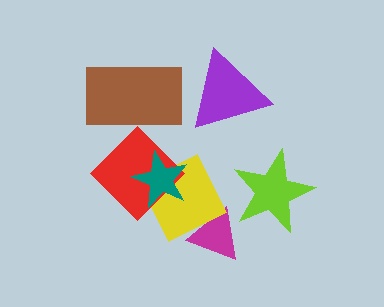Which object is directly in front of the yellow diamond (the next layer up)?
The red diamond is directly in front of the yellow diamond.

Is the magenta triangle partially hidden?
Yes, it is partially covered by another shape.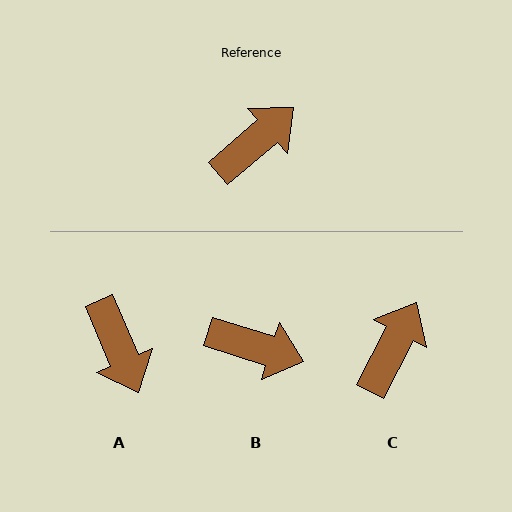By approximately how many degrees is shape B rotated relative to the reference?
Approximately 58 degrees clockwise.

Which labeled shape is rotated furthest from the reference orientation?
A, about 108 degrees away.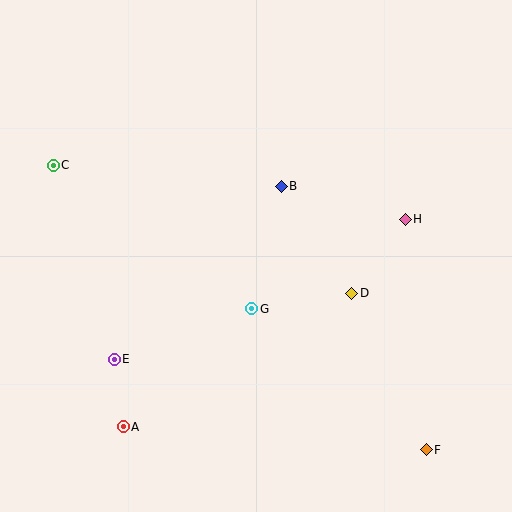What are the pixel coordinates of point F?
Point F is at (426, 450).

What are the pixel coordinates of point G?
Point G is at (252, 309).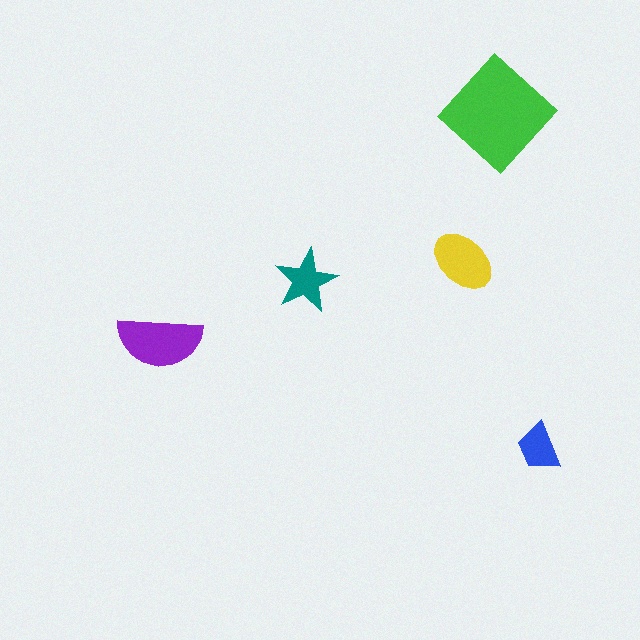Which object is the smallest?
The blue trapezoid.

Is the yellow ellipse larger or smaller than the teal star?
Larger.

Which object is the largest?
The green diamond.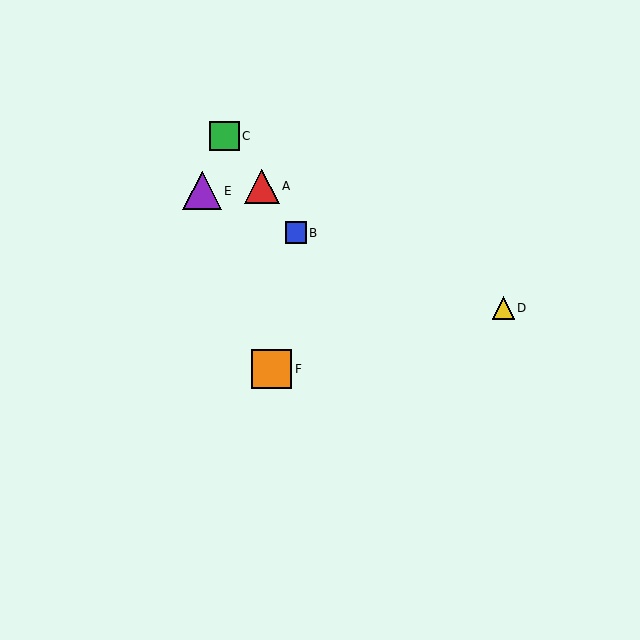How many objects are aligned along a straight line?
3 objects (A, B, C) are aligned along a straight line.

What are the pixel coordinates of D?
Object D is at (503, 308).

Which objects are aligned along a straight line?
Objects A, B, C are aligned along a straight line.